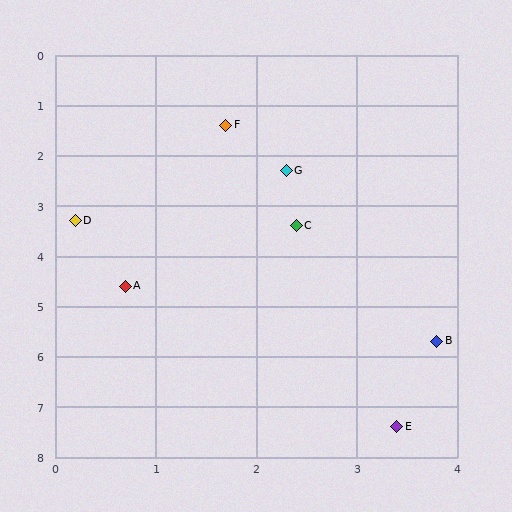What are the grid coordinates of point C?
Point C is at approximately (2.4, 3.4).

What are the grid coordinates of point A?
Point A is at approximately (0.7, 4.6).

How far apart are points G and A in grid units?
Points G and A are about 2.8 grid units apart.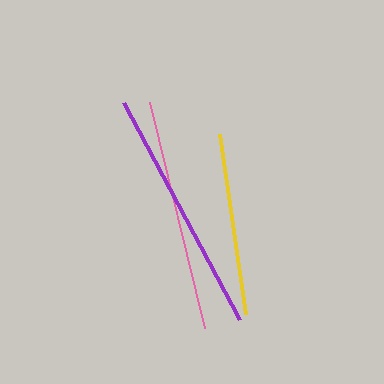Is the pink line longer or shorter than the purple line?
The purple line is longer than the pink line.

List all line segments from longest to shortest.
From longest to shortest: purple, pink, yellow.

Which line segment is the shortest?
The yellow line is the shortest at approximately 182 pixels.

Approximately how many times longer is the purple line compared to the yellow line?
The purple line is approximately 1.4 times the length of the yellow line.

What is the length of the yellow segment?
The yellow segment is approximately 182 pixels long.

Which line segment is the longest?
The purple line is the longest at approximately 246 pixels.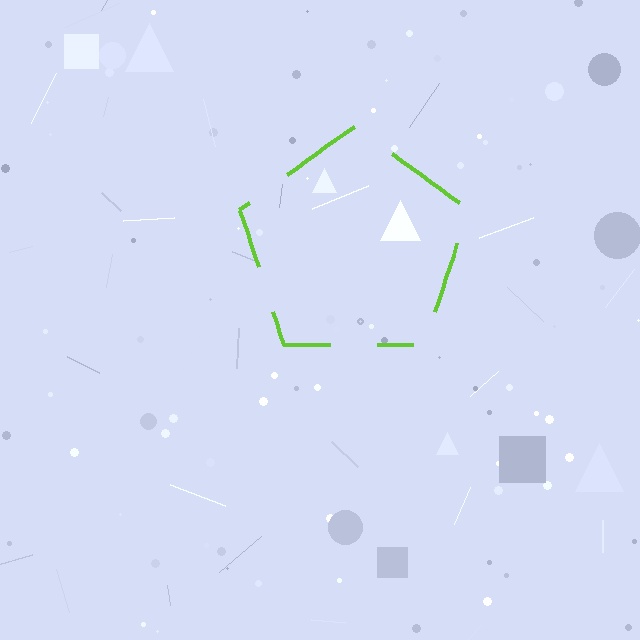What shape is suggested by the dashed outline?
The dashed outline suggests a pentagon.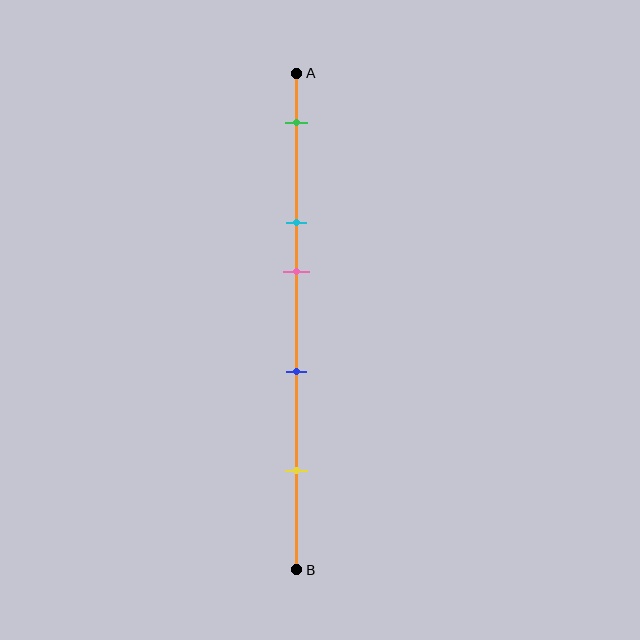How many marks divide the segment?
There are 5 marks dividing the segment.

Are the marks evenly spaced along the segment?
No, the marks are not evenly spaced.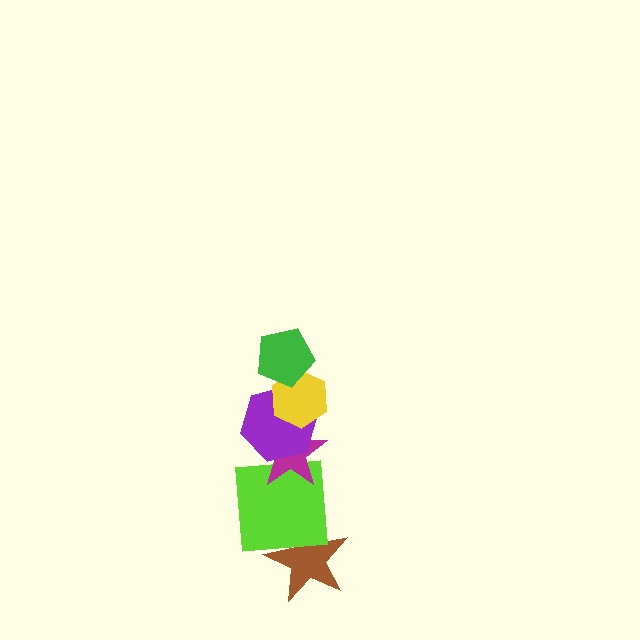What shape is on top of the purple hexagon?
The yellow hexagon is on top of the purple hexagon.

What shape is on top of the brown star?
The lime square is on top of the brown star.